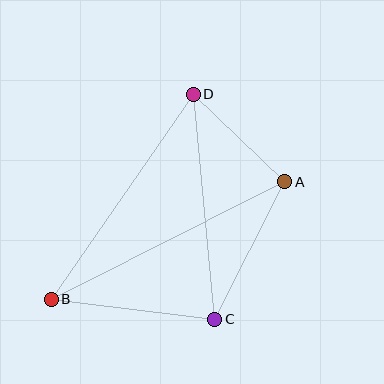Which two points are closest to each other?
Points A and D are closest to each other.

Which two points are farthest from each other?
Points A and B are farthest from each other.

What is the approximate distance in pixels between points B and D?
The distance between B and D is approximately 249 pixels.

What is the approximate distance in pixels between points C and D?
The distance between C and D is approximately 226 pixels.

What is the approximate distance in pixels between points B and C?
The distance between B and C is approximately 164 pixels.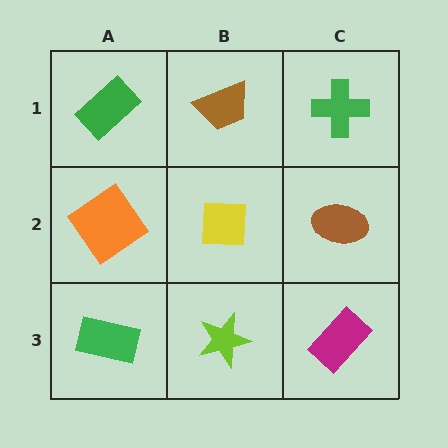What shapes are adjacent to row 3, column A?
An orange diamond (row 2, column A), a lime star (row 3, column B).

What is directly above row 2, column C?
A green cross.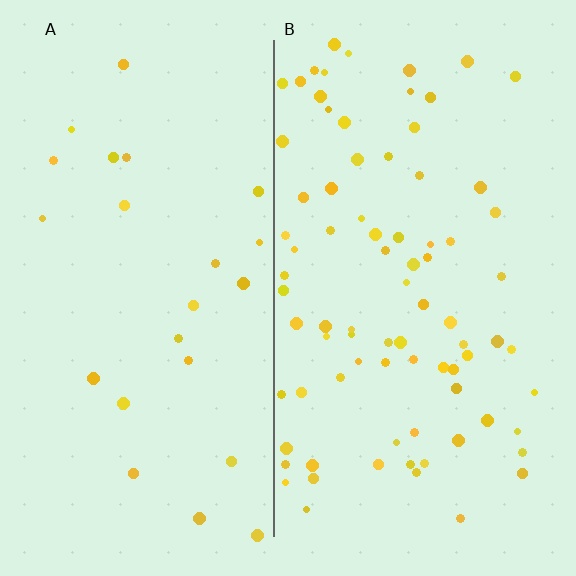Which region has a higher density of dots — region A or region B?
B (the right).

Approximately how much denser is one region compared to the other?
Approximately 3.5× — region B over region A.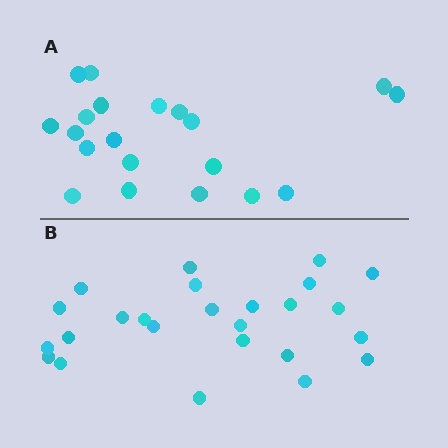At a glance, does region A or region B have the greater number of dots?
Region B (the bottom region) has more dots.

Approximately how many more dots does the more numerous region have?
Region B has about 5 more dots than region A.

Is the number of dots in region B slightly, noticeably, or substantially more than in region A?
Region B has noticeably more, but not dramatically so. The ratio is roughly 1.2 to 1.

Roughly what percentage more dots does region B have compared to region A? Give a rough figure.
About 25% more.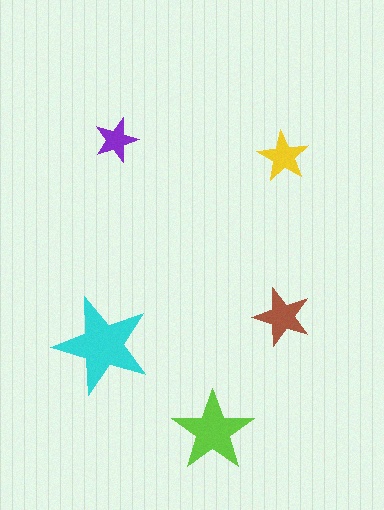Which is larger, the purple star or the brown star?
The brown one.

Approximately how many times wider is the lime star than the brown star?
About 1.5 times wider.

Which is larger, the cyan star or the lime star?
The cyan one.